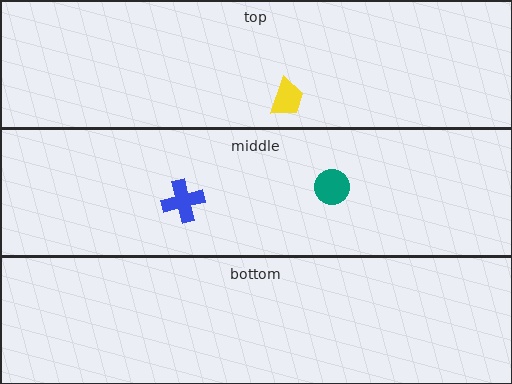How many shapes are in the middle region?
2.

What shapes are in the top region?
The yellow trapezoid.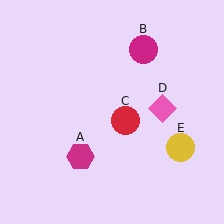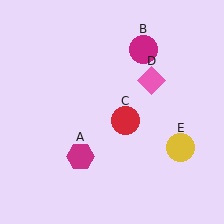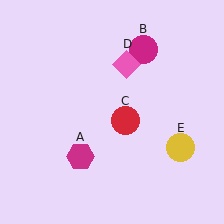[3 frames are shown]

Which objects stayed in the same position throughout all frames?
Magenta hexagon (object A) and magenta circle (object B) and red circle (object C) and yellow circle (object E) remained stationary.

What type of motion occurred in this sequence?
The pink diamond (object D) rotated counterclockwise around the center of the scene.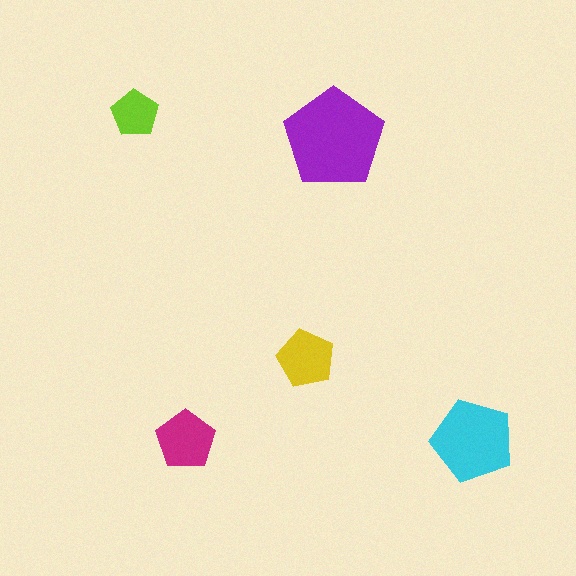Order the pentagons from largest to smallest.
the purple one, the cyan one, the magenta one, the yellow one, the lime one.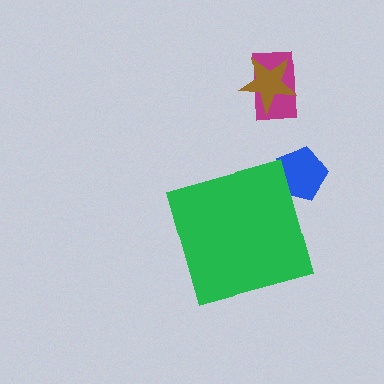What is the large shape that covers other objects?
A green diamond.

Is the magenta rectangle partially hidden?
No, the magenta rectangle is fully visible.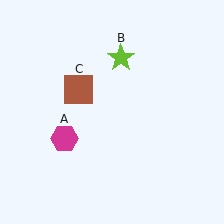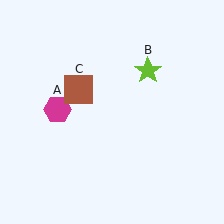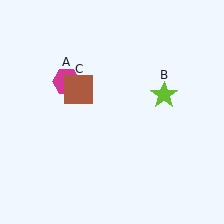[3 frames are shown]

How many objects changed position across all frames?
2 objects changed position: magenta hexagon (object A), lime star (object B).